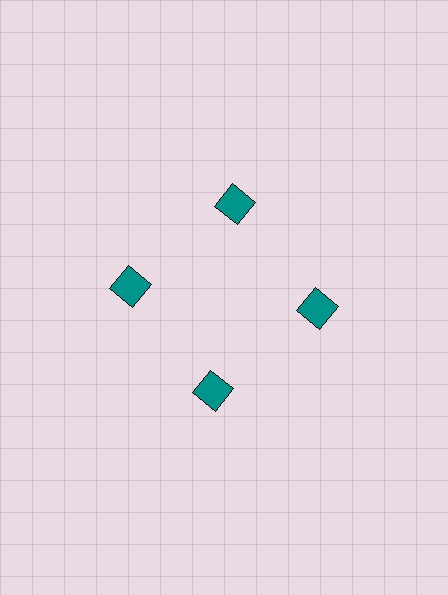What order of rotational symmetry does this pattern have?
This pattern has 4-fold rotational symmetry.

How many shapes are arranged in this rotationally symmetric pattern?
There are 4 shapes, arranged in 4 groups of 1.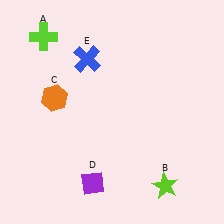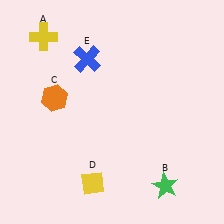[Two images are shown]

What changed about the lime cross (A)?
In Image 1, A is lime. In Image 2, it changed to yellow.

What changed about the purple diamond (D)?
In Image 1, D is purple. In Image 2, it changed to yellow.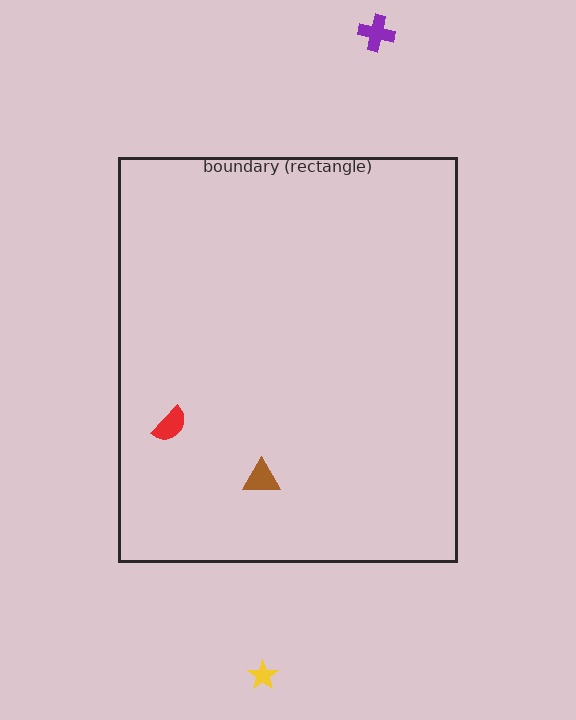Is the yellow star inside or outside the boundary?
Outside.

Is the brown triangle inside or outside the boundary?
Inside.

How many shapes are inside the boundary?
2 inside, 2 outside.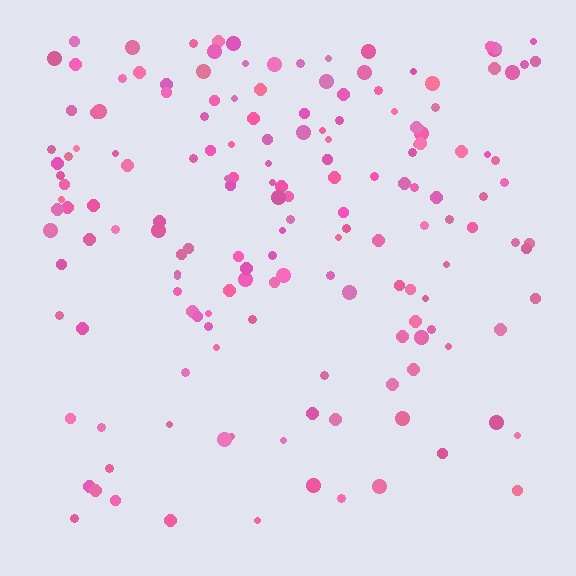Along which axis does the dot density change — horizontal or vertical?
Vertical.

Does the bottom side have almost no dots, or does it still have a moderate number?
Still a moderate number, just noticeably fewer than the top.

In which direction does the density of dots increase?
From bottom to top, with the top side densest.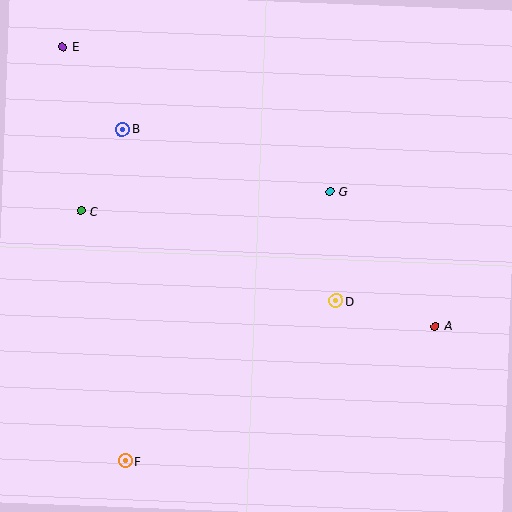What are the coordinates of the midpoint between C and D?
The midpoint between C and D is at (208, 256).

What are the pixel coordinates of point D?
Point D is at (336, 301).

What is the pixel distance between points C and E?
The distance between C and E is 166 pixels.